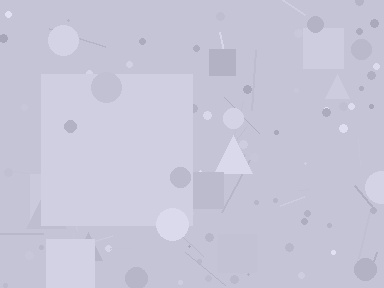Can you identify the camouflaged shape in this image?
The camouflaged shape is a square.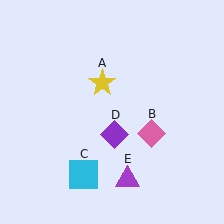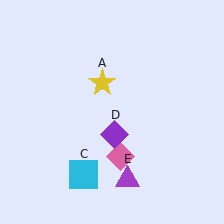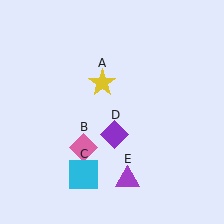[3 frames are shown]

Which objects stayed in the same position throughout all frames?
Yellow star (object A) and cyan square (object C) and purple diamond (object D) and purple triangle (object E) remained stationary.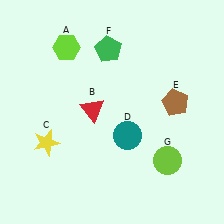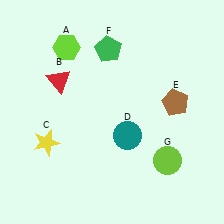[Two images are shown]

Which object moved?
The red triangle (B) moved left.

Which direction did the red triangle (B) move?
The red triangle (B) moved left.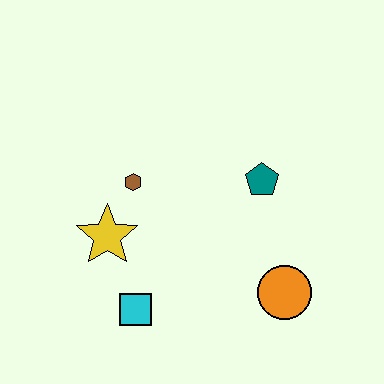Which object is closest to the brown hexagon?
The yellow star is closest to the brown hexagon.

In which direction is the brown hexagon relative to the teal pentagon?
The brown hexagon is to the left of the teal pentagon.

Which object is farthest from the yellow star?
The orange circle is farthest from the yellow star.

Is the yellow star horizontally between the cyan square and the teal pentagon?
No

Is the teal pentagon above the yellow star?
Yes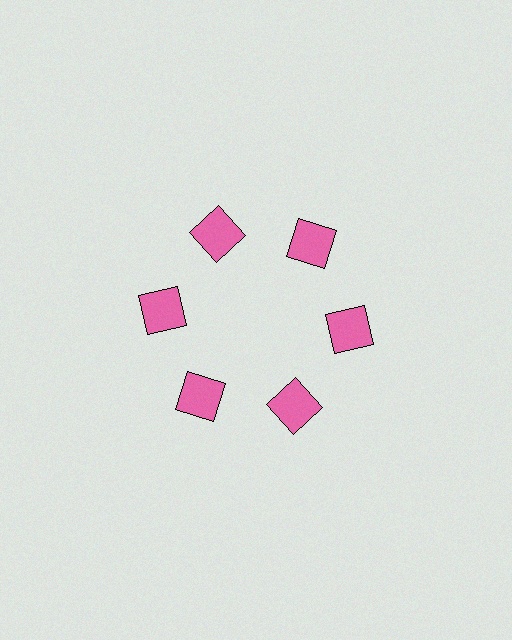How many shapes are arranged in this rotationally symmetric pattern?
There are 6 shapes, arranged in 6 groups of 1.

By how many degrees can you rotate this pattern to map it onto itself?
The pattern maps onto itself every 60 degrees of rotation.